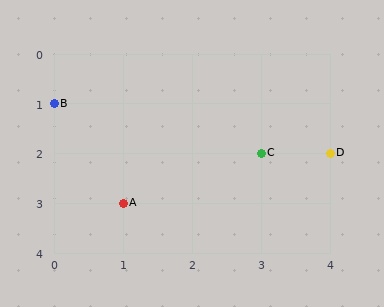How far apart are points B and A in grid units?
Points B and A are 1 column and 2 rows apart (about 2.2 grid units diagonally).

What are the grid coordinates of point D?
Point D is at grid coordinates (4, 2).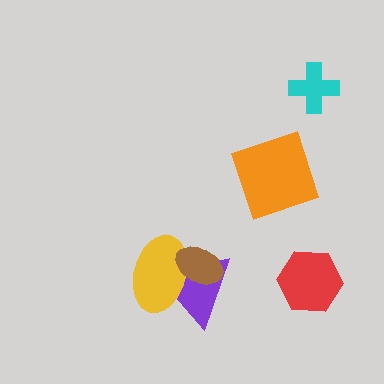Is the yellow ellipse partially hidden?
Yes, it is partially covered by another shape.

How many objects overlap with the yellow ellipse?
2 objects overlap with the yellow ellipse.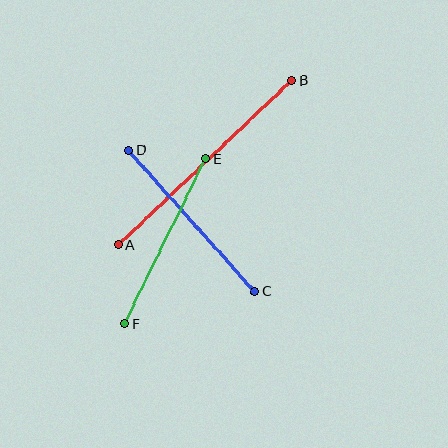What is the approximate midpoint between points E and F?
The midpoint is at approximately (165, 242) pixels.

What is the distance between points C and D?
The distance is approximately 190 pixels.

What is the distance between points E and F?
The distance is approximately 183 pixels.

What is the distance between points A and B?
The distance is approximately 239 pixels.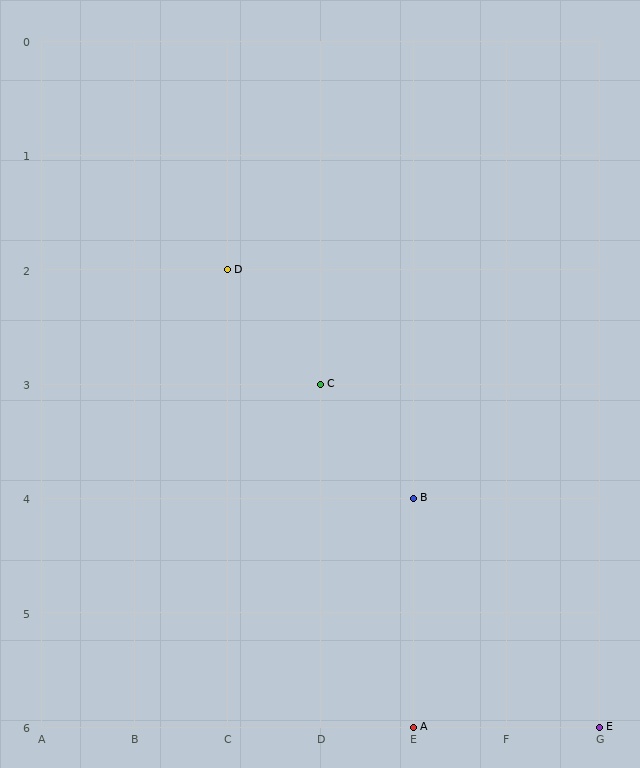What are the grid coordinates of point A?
Point A is at grid coordinates (E, 6).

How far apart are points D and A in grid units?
Points D and A are 2 columns and 4 rows apart (about 4.5 grid units diagonally).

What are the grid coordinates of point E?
Point E is at grid coordinates (G, 6).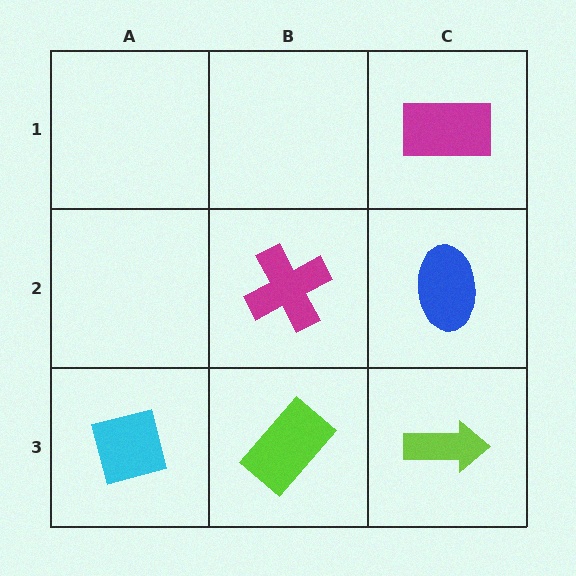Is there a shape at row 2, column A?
No, that cell is empty.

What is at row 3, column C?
A lime arrow.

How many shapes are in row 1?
1 shape.